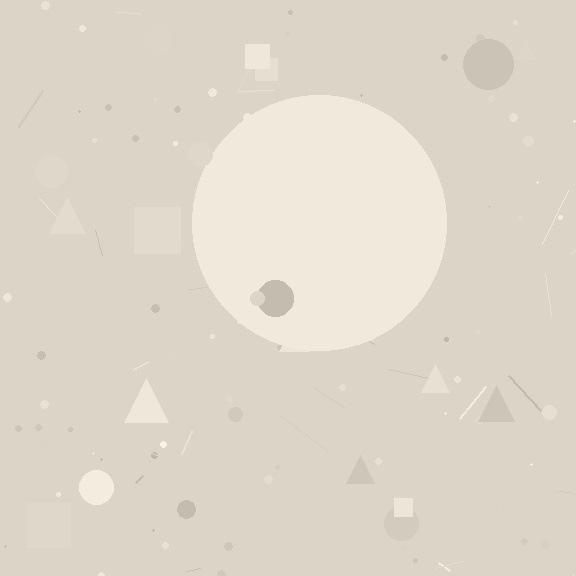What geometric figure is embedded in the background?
A circle is embedded in the background.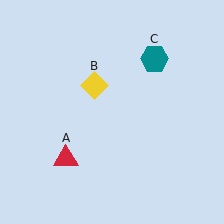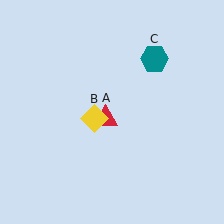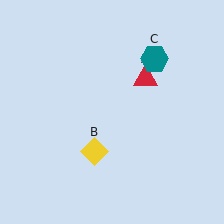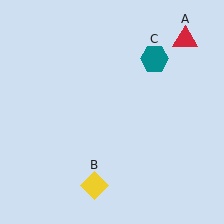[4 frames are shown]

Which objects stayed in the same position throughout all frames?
Teal hexagon (object C) remained stationary.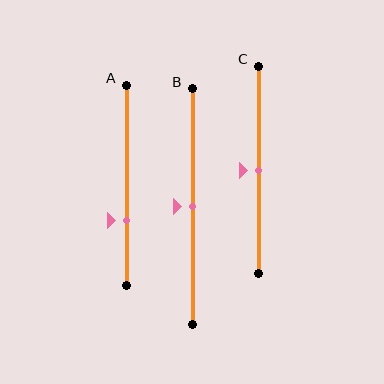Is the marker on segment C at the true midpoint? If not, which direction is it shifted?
Yes, the marker on segment C is at the true midpoint.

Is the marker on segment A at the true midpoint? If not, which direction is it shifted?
No, the marker on segment A is shifted downward by about 17% of the segment length.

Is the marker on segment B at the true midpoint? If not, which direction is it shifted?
Yes, the marker on segment B is at the true midpoint.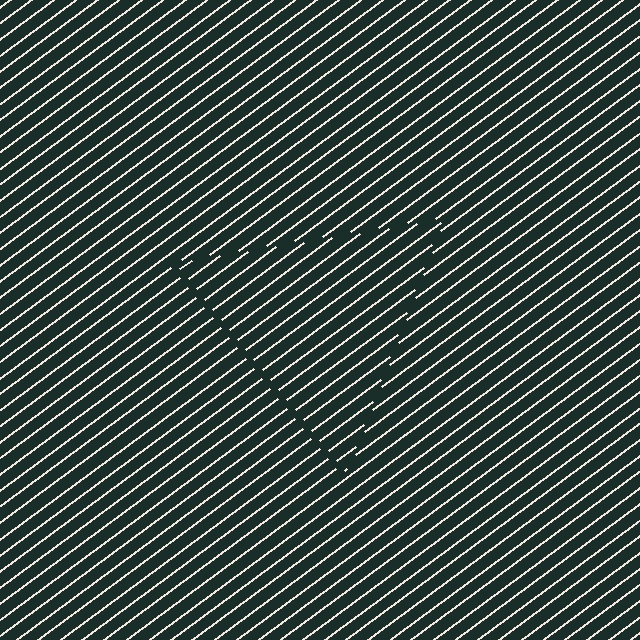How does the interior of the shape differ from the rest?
The interior of the shape contains the same grating, shifted by half a period — the contour is defined by the phase discontinuity where line-ends from the inner and outer gratings abut.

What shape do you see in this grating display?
An illusory triangle. The interior of the shape contains the same grating, shifted by half a period — the contour is defined by the phase discontinuity where line-ends from the inner and outer gratings abut.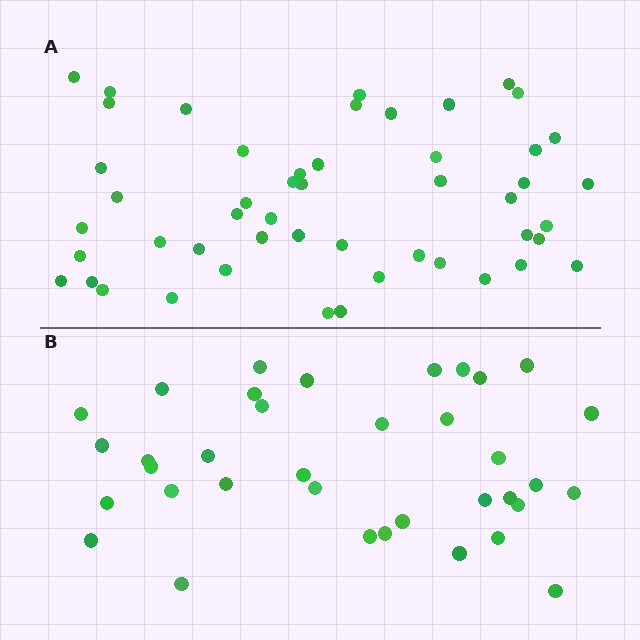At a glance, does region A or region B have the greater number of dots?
Region A (the top region) has more dots.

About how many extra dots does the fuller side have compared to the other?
Region A has approximately 15 more dots than region B.